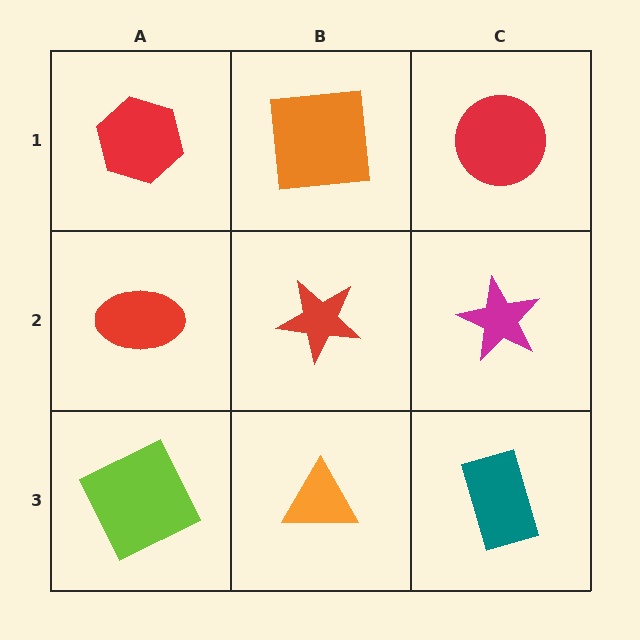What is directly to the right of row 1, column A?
An orange square.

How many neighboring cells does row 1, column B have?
3.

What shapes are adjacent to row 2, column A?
A red hexagon (row 1, column A), a lime square (row 3, column A), a red star (row 2, column B).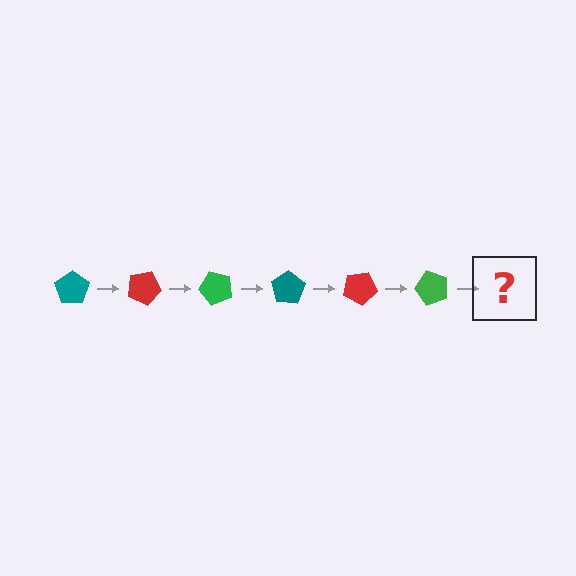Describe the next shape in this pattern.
It should be a teal pentagon, rotated 150 degrees from the start.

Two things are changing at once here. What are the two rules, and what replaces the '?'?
The two rules are that it rotates 25 degrees each step and the color cycles through teal, red, and green. The '?' should be a teal pentagon, rotated 150 degrees from the start.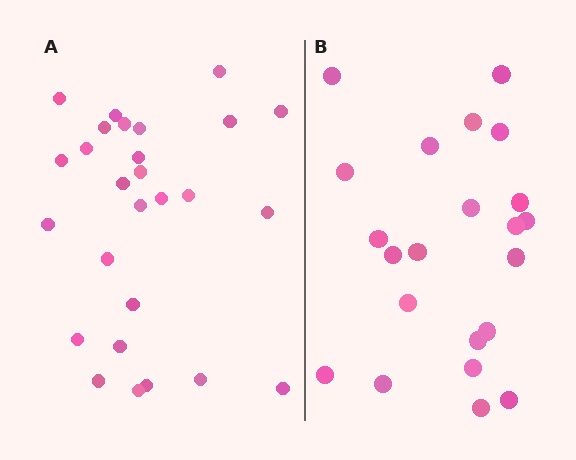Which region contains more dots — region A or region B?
Region A (the left region) has more dots.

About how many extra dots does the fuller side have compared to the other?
Region A has about 5 more dots than region B.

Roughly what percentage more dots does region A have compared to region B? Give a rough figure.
About 25% more.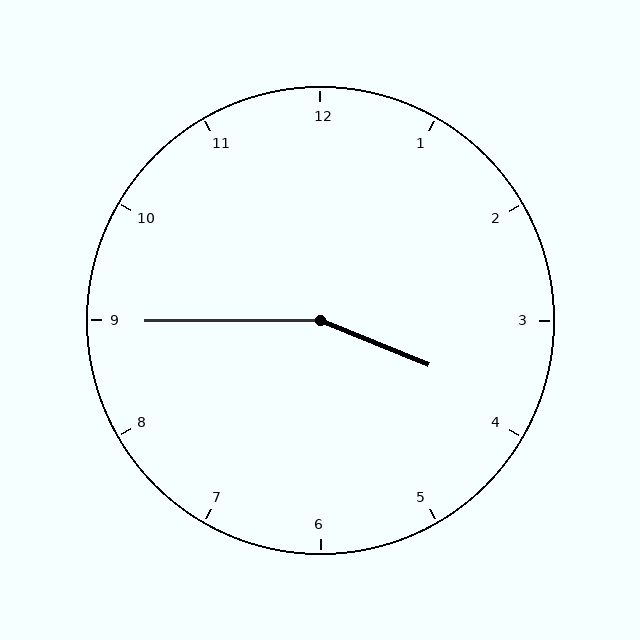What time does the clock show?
3:45.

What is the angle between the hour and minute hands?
Approximately 158 degrees.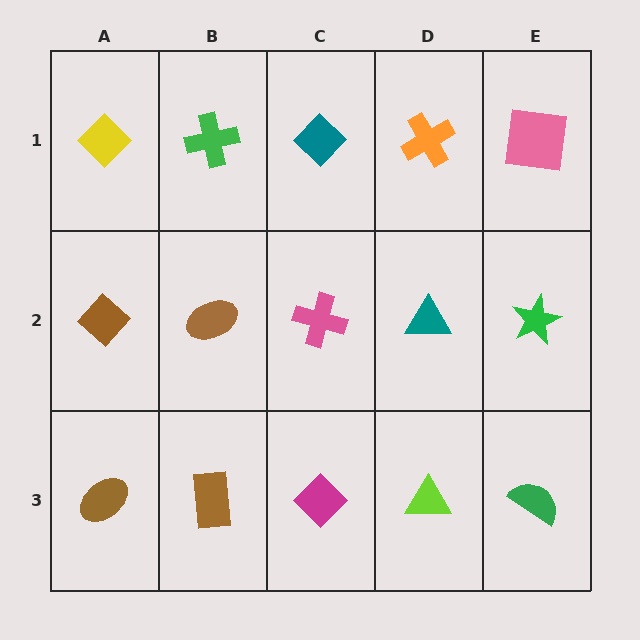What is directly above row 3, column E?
A green star.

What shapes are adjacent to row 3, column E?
A green star (row 2, column E), a lime triangle (row 3, column D).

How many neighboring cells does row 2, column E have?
3.